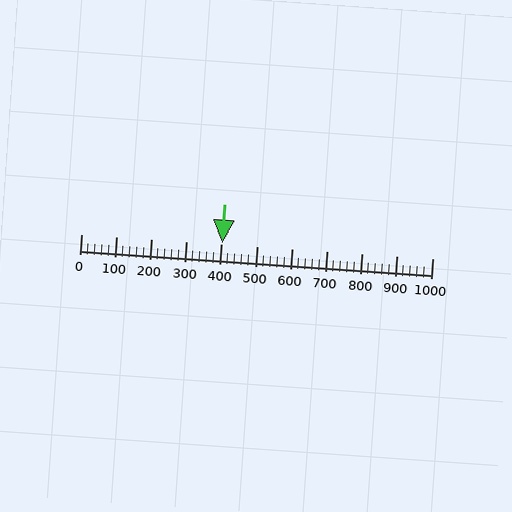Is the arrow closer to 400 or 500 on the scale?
The arrow is closer to 400.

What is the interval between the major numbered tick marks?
The major tick marks are spaced 100 units apart.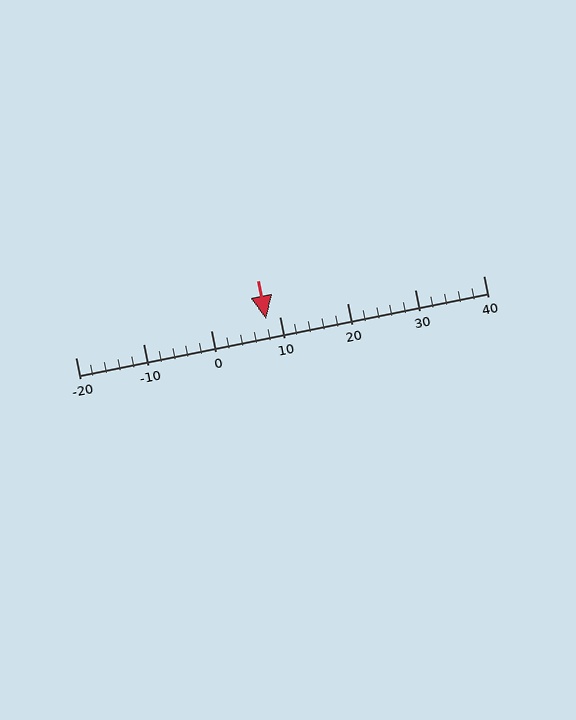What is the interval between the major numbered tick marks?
The major tick marks are spaced 10 units apart.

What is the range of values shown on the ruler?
The ruler shows values from -20 to 40.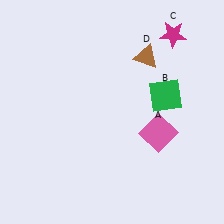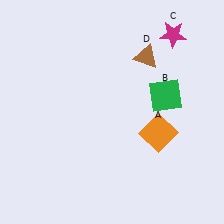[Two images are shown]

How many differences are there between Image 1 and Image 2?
There is 1 difference between the two images.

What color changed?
The square (A) changed from pink in Image 1 to orange in Image 2.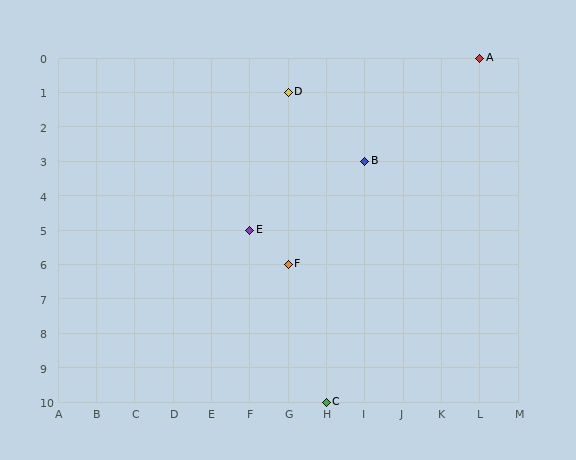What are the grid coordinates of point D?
Point D is at grid coordinates (G, 1).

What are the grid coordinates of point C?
Point C is at grid coordinates (H, 10).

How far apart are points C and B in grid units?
Points C and B are 1 column and 7 rows apart (about 7.1 grid units diagonally).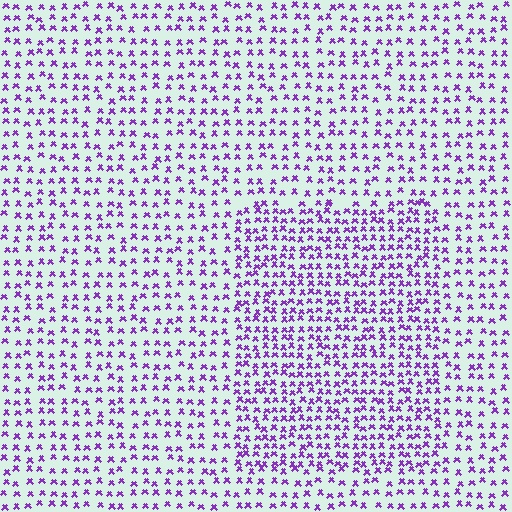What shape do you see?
I see a rectangle.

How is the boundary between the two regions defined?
The boundary is defined by a change in element density (approximately 1.7x ratio). All elements are the same color, size, and shape.